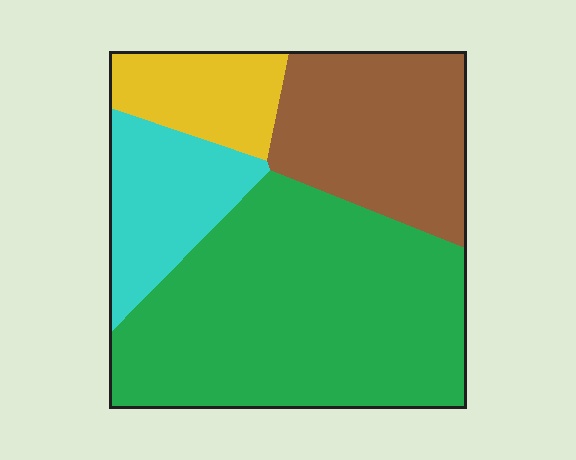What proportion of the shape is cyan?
Cyan covers 15% of the shape.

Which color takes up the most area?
Green, at roughly 50%.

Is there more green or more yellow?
Green.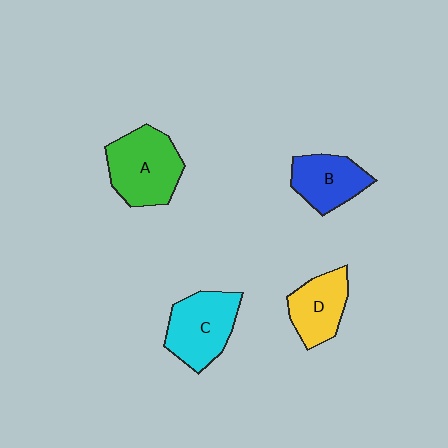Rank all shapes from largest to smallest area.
From largest to smallest: A (green), C (cyan), B (blue), D (yellow).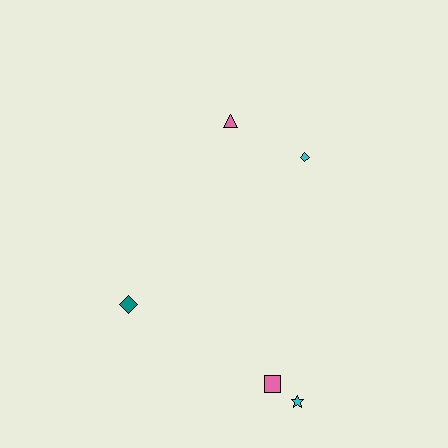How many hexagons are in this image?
There are no hexagons.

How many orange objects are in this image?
There are no orange objects.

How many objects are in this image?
There are 5 objects.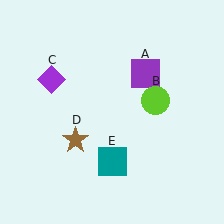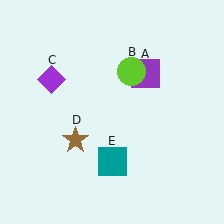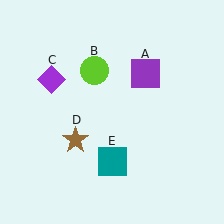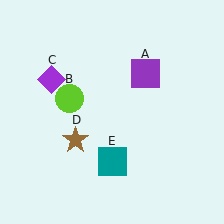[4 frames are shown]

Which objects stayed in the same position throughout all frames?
Purple square (object A) and purple diamond (object C) and brown star (object D) and teal square (object E) remained stationary.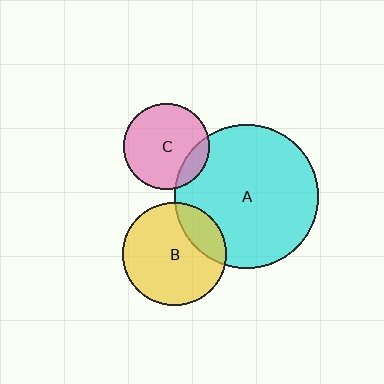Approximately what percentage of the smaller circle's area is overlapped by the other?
Approximately 15%.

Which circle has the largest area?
Circle A (cyan).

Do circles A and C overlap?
Yes.